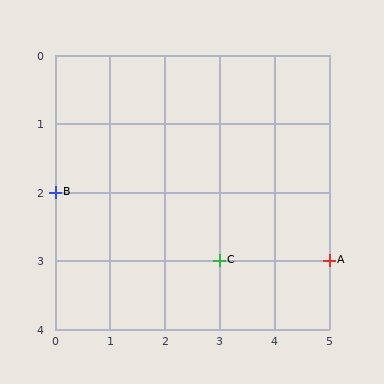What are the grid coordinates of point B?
Point B is at grid coordinates (0, 2).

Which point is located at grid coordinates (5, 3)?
Point A is at (5, 3).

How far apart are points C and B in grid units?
Points C and B are 3 columns and 1 row apart (about 3.2 grid units diagonally).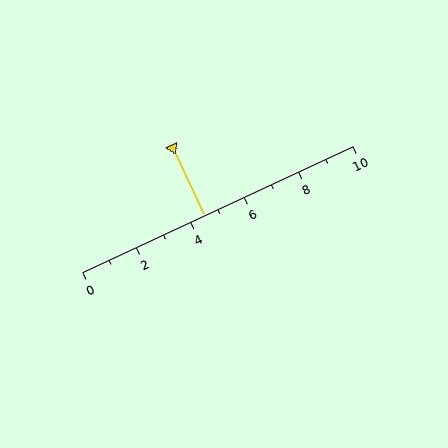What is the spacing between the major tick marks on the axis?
The major ticks are spaced 2 apart.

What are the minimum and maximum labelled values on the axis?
The axis runs from 0 to 10.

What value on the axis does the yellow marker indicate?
The marker indicates approximately 4.5.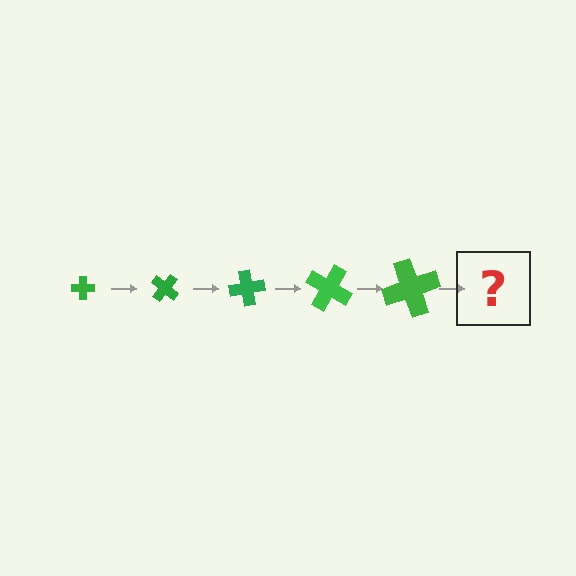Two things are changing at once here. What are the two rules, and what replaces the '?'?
The two rules are that the cross grows larger each step and it rotates 40 degrees each step. The '?' should be a cross, larger than the previous one and rotated 200 degrees from the start.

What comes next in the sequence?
The next element should be a cross, larger than the previous one and rotated 200 degrees from the start.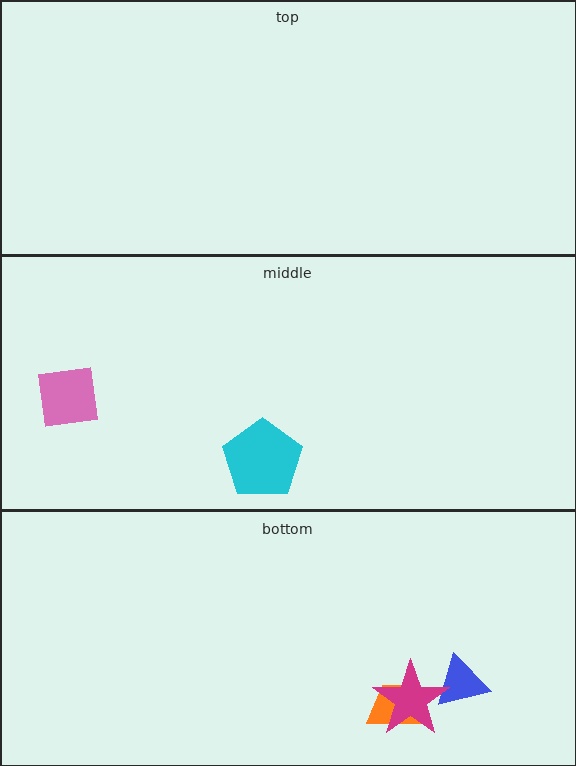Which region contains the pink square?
The middle region.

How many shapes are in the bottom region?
3.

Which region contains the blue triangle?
The bottom region.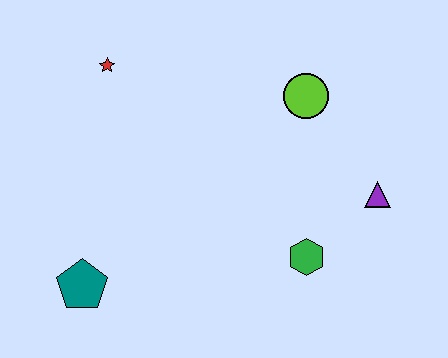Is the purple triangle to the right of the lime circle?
Yes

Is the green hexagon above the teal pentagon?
Yes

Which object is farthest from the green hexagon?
The red star is farthest from the green hexagon.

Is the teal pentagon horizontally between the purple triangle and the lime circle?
No